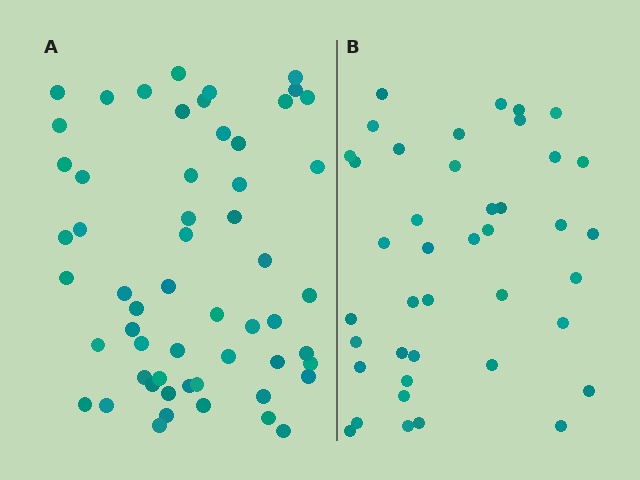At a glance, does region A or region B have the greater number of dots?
Region A (the left region) has more dots.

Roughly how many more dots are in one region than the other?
Region A has approximately 15 more dots than region B.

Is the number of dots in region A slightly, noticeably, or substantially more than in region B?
Region A has noticeably more, but not dramatically so. The ratio is roughly 1.4 to 1.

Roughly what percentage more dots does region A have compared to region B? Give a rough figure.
About 35% more.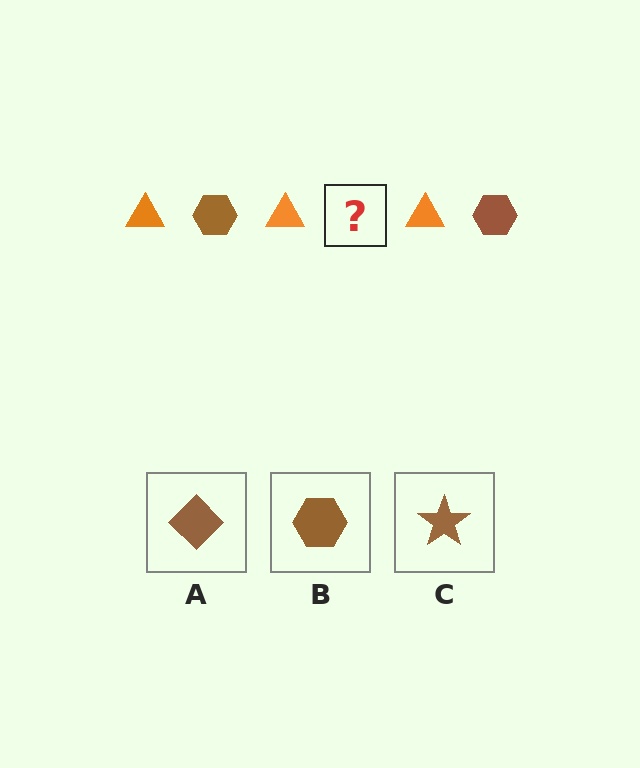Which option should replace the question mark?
Option B.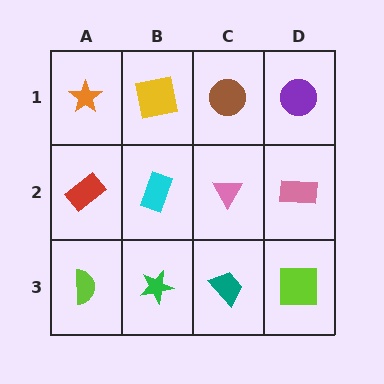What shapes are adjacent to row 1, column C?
A pink triangle (row 2, column C), a yellow square (row 1, column B), a purple circle (row 1, column D).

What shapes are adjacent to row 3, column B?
A cyan rectangle (row 2, column B), a lime semicircle (row 3, column A), a teal trapezoid (row 3, column C).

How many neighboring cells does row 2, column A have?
3.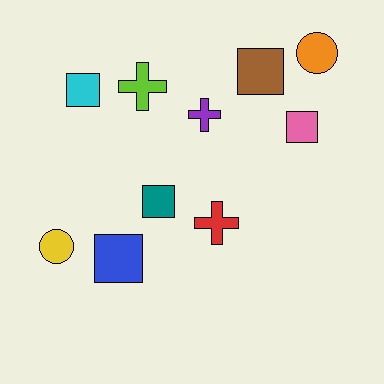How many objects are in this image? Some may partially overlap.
There are 10 objects.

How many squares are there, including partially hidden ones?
There are 5 squares.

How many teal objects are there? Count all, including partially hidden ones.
There is 1 teal object.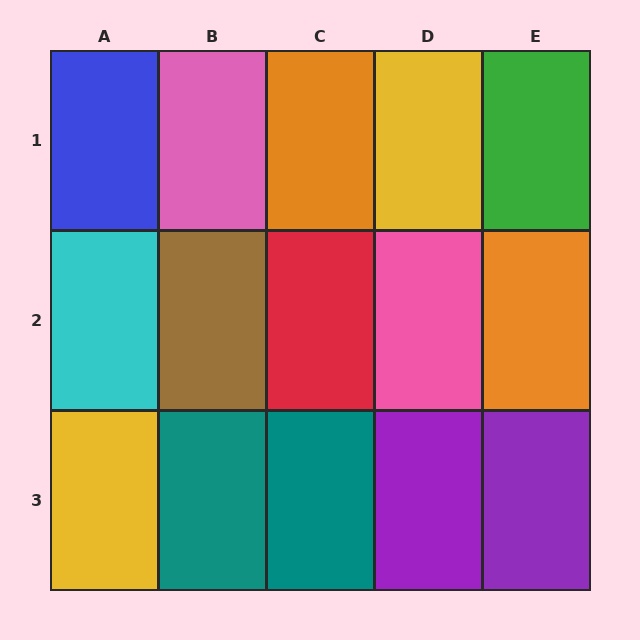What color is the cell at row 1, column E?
Green.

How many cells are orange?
2 cells are orange.